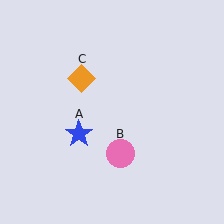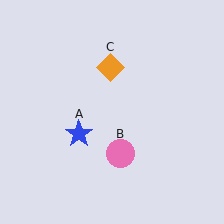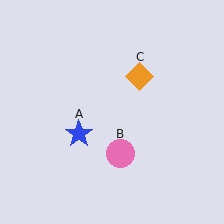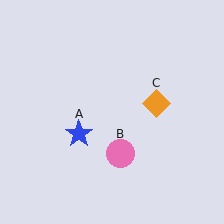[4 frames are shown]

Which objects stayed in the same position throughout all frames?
Blue star (object A) and pink circle (object B) remained stationary.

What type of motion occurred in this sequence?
The orange diamond (object C) rotated clockwise around the center of the scene.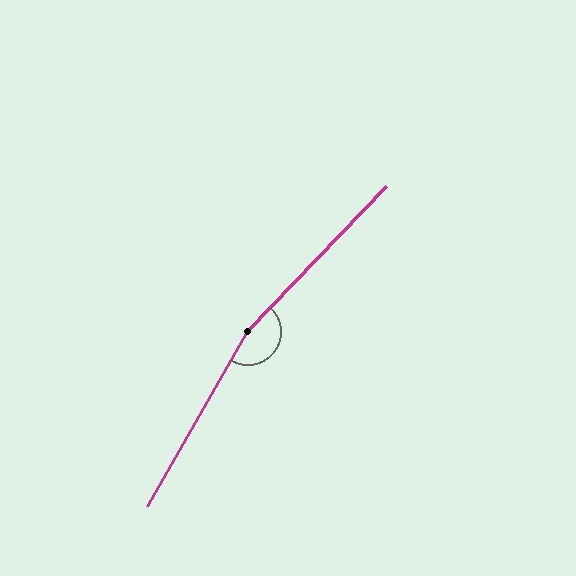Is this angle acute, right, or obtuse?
It is obtuse.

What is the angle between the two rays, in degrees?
Approximately 166 degrees.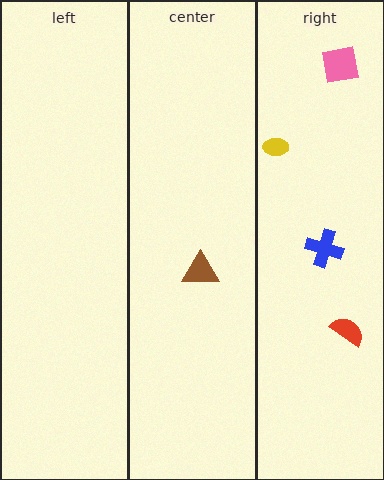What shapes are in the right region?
The yellow ellipse, the red semicircle, the pink square, the blue cross.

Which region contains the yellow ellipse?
The right region.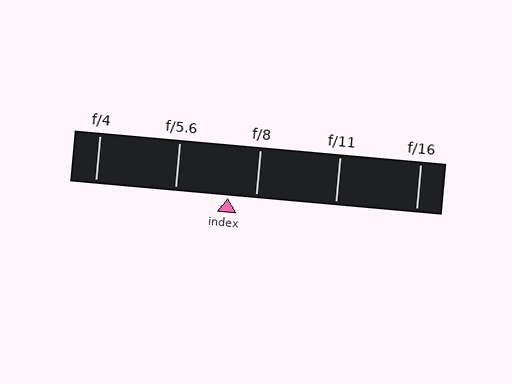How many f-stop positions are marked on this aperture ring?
There are 5 f-stop positions marked.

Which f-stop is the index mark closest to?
The index mark is closest to f/8.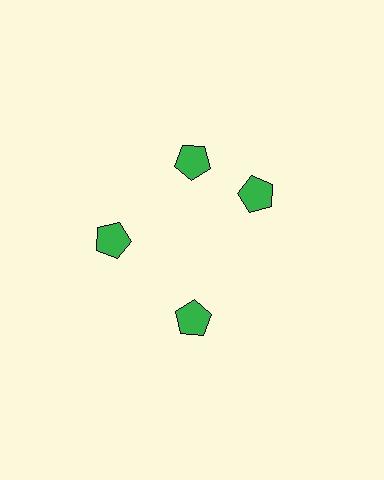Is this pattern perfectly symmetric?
No. The 4 green pentagons are arranged in a ring, but one element near the 3 o'clock position is rotated out of alignment along the ring, breaking the 4-fold rotational symmetry.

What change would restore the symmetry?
The symmetry would be restored by rotating it back into even spacing with its neighbors so that all 4 pentagons sit at equal angles and equal distance from the center.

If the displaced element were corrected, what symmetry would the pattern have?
It would have 4-fold rotational symmetry — the pattern would map onto itself every 90 degrees.